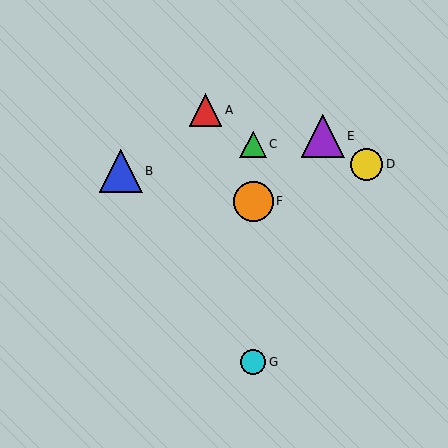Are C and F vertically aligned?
Yes, both are at x≈253.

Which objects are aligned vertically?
Objects C, F, G are aligned vertically.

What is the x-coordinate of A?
Object A is at x≈205.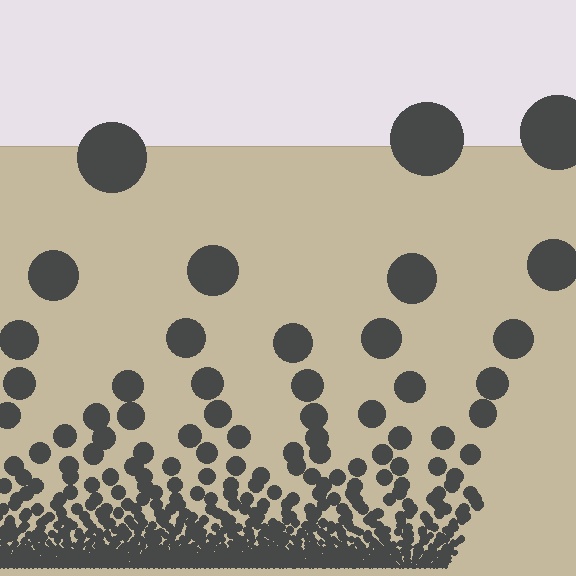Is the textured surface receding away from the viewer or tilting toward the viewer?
The surface appears to tilt toward the viewer. Texture elements get larger and sparser toward the top.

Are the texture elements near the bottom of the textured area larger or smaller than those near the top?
Smaller. The gradient is inverted — elements near the bottom are smaller and denser.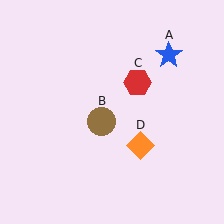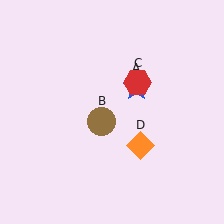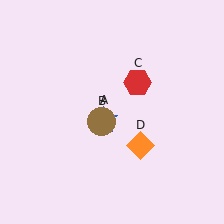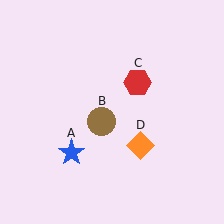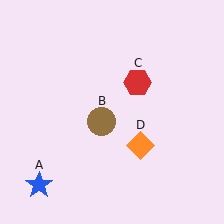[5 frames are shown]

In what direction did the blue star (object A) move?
The blue star (object A) moved down and to the left.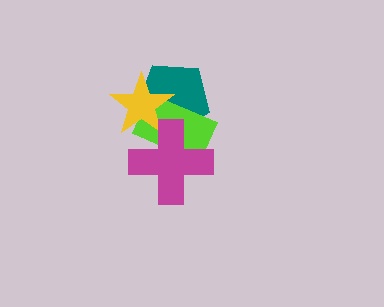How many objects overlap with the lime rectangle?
3 objects overlap with the lime rectangle.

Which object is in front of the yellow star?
The magenta cross is in front of the yellow star.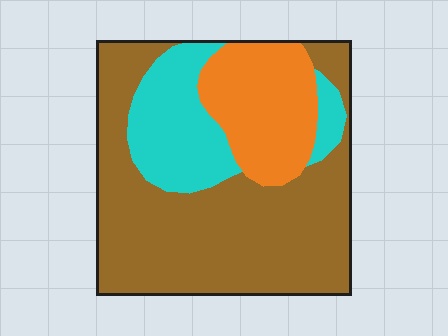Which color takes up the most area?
Brown, at roughly 60%.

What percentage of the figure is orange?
Orange covers about 20% of the figure.